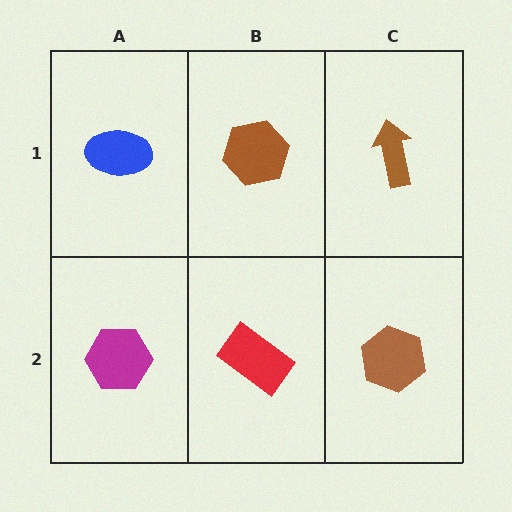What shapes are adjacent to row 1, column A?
A magenta hexagon (row 2, column A), a brown hexagon (row 1, column B).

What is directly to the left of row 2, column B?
A magenta hexagon.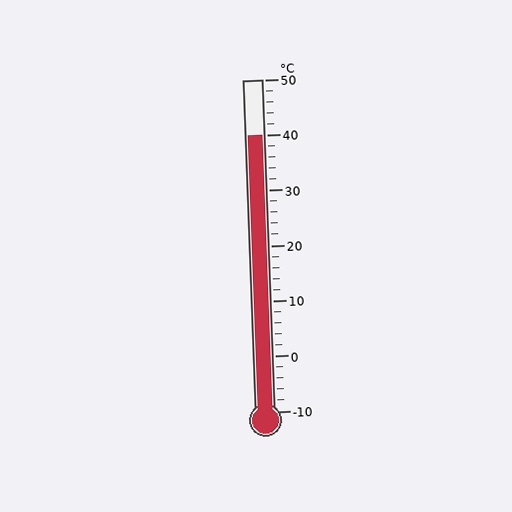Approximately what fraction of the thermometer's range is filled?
The thermometer is filled to approximately 85% of its range.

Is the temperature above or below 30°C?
The temperature is above 30°C.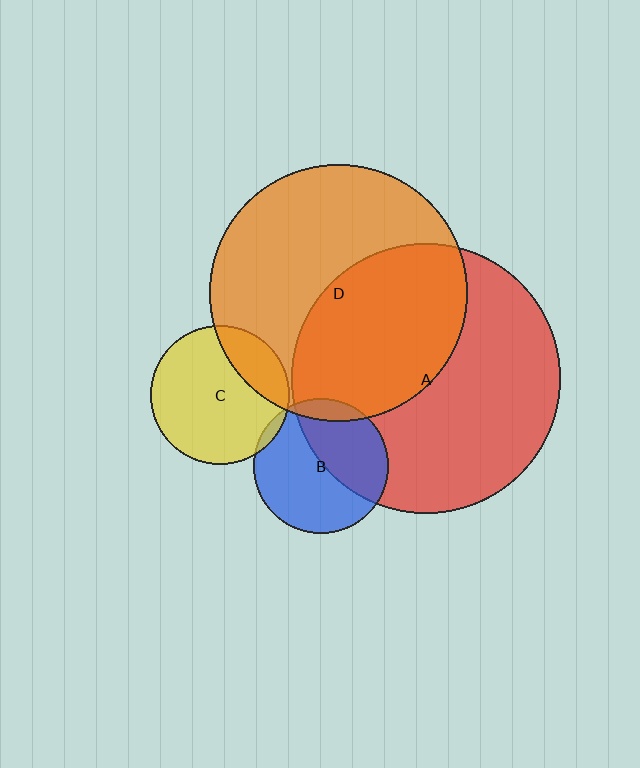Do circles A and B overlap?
Yes.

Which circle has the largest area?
Circle A (red).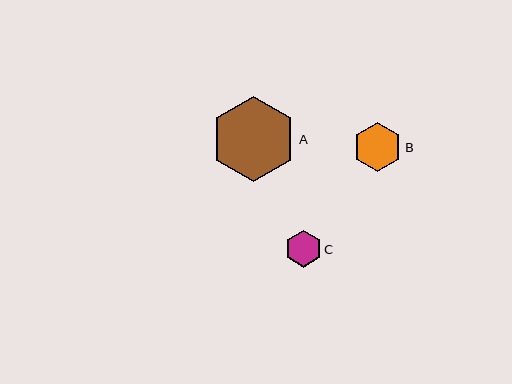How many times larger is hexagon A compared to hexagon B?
Hexagon A is approximately 1.7 times the size of hexagon B.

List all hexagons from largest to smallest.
From largest to smallest: A, B, C.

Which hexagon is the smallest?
Hexagon C is the smallest with a size of approximately 37 pixels.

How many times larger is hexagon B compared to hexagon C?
Hexagon B is approximately 1.3 times the size of hexagon C.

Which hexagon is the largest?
Hexagon A is the largest with a size of approximately 85 pixels.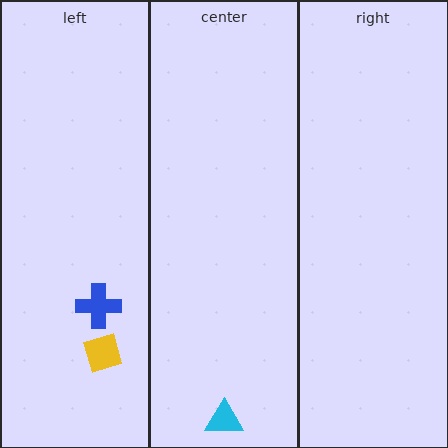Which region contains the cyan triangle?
The center region.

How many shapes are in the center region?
1.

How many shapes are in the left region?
2.